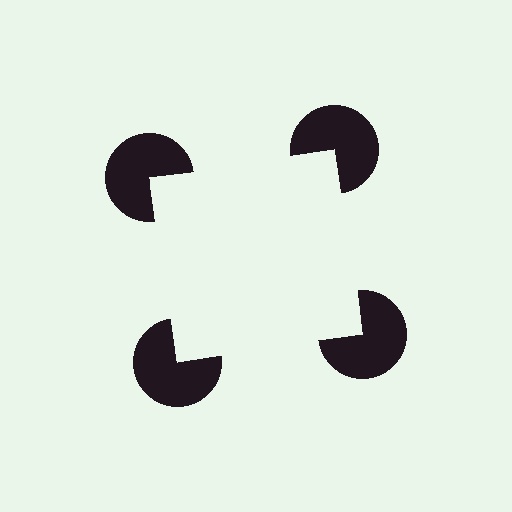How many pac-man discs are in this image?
There are 4 — one at each vertex of the illusory square.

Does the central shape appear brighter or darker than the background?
It typically appears slightly brighter than the background, even though no actual brightness change is drawn.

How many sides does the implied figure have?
4 sides.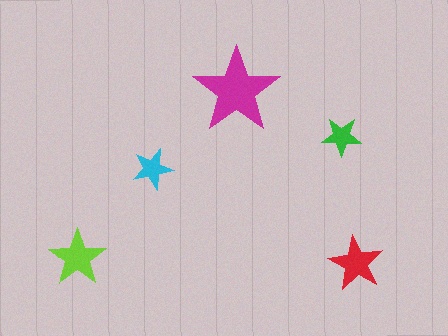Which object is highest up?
The magenta star is topmost.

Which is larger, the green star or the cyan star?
The cyan one.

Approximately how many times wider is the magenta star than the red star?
About 1.5 times wider.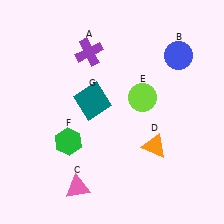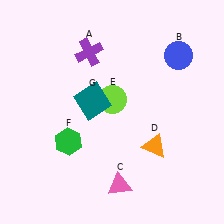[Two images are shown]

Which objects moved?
The objects that moved are: the pink triangle (C), the lime circle (E).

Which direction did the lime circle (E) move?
The lime circle (E) moved left.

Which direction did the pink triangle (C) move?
The pink triangle (C) moved right.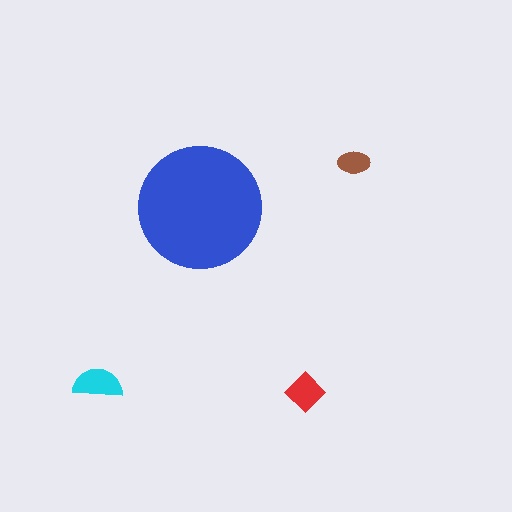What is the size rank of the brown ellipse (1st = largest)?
4th.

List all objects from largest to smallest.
The blue circle, the cyan semicircle, the red diamond, the brown ellipse.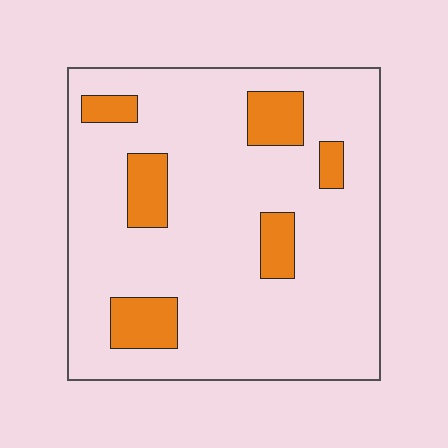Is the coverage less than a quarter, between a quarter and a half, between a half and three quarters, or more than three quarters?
Less than a quarter.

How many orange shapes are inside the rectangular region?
6.